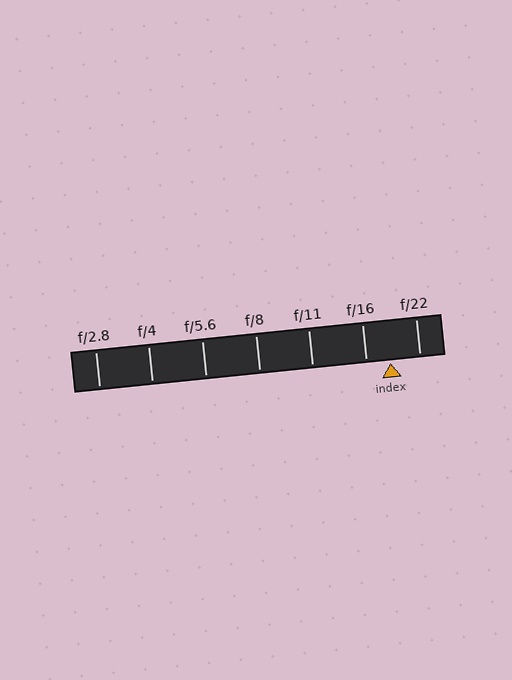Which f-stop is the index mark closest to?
The index mark is closest to f/16.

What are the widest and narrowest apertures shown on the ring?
The widest aperture shown is f/2.8 and the narrowest is f/22.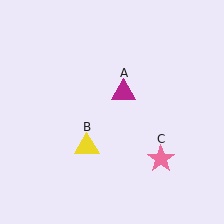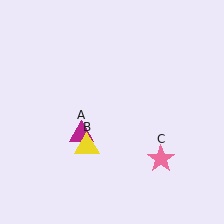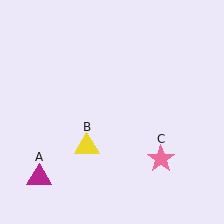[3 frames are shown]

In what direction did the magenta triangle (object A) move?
The magenta triangle (object A) moved down and to the left.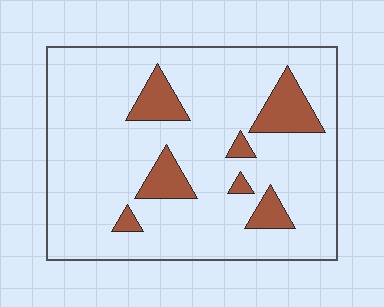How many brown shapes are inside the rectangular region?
7.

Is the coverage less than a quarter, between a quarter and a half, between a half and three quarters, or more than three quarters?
Less than a quarter.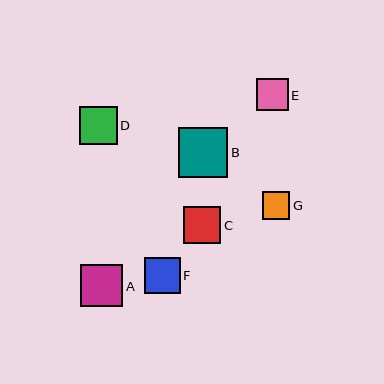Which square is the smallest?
Square G is the smallest with a size of approximately 28 pixels.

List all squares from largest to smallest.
From largest to smallest: B, A, D, C, F, E, G.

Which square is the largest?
Square B is the largest with a size of approximately 50 pixels.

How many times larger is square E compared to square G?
Square E is approximately 1.1 times the size of square G.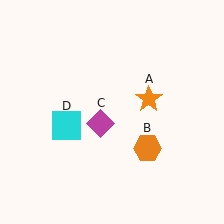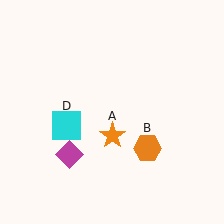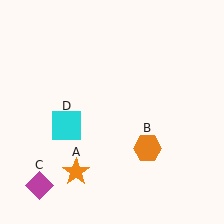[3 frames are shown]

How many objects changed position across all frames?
2 objects changed position: orange star (object A), magenta diamond (object C).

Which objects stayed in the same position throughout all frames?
Orange hexagon (object B) and cyan square (object D) remained stationary.